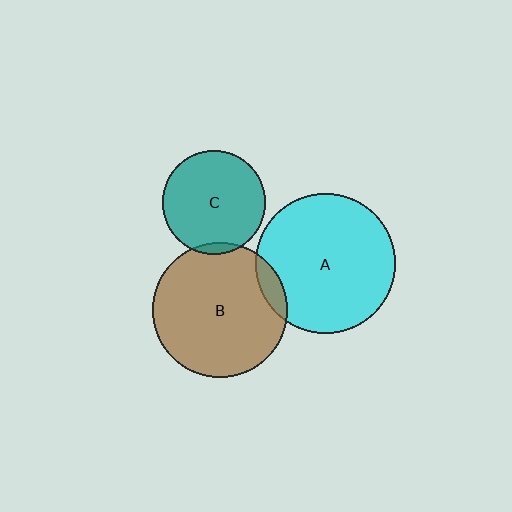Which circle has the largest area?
Circle A (cyan).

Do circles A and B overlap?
Yes.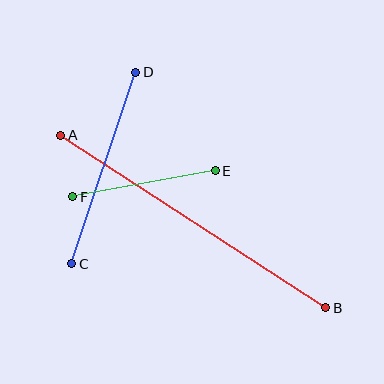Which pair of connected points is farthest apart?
Points A and B are farthest apart.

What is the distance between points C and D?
The distance is approximately 202 pixels.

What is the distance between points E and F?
The distance is approximately 145 pixels.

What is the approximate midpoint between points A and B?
The midpoint is at approximately (193, 222) pixels.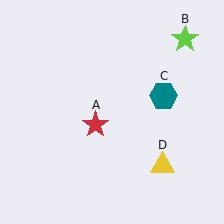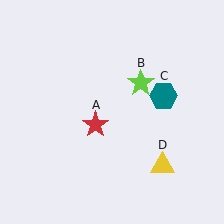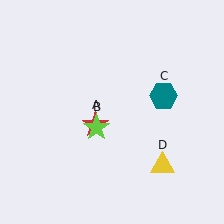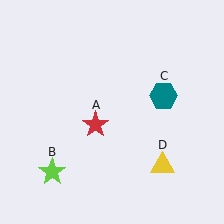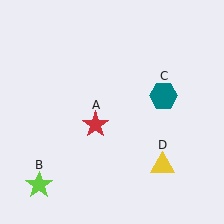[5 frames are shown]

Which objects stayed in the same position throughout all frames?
Red star (object A) and teal hexagon (object C) and yellow triangle (object D) remained stationary.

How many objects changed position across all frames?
1 object changed position: lime star (object B).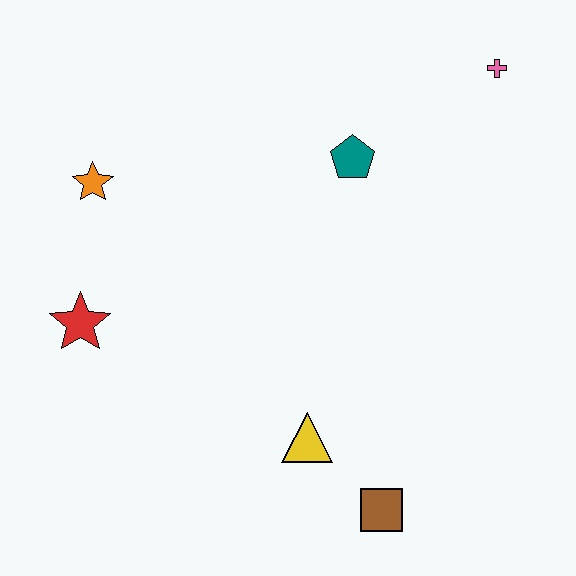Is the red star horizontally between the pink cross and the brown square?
No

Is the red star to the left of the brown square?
Yes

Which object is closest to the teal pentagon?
The pink cross is closest to the teal pentagon.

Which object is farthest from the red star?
The pink cross is farthest from the red star.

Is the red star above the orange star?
No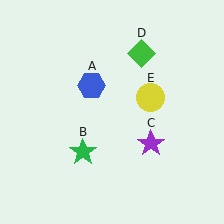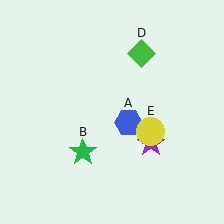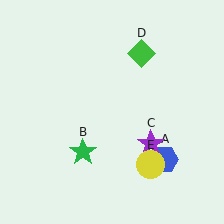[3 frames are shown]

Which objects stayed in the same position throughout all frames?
Green star (object B) and purple star (object C) and green diamond (object D) remained stationary.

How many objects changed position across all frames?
2 objects changed position: blue hexagon (object A), yellow circle (object E).